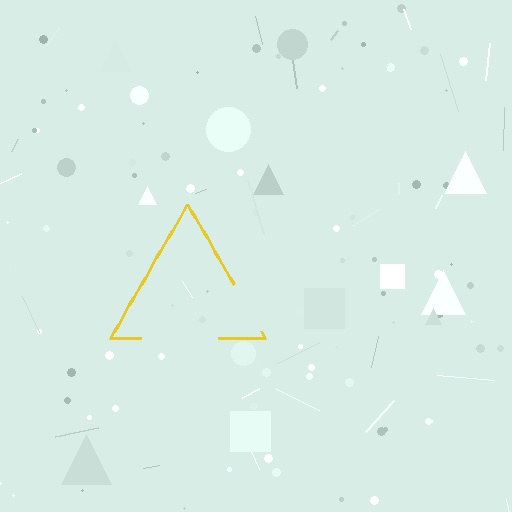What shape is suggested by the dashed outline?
The dashed outline suggests a triangle.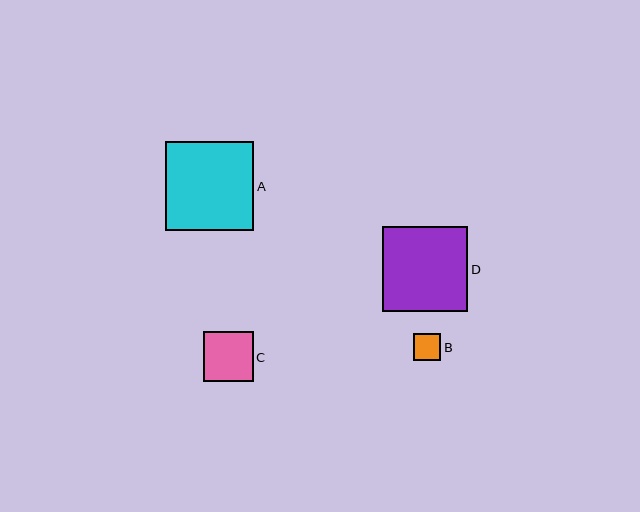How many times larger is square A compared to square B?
Square A is approximately 3.3 times the size of square B.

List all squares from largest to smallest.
From largest to smallest: A, D, C, B.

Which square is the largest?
Square A is the largest with a size of approximately 89 pixels.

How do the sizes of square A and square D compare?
Square A and square D are approximately the same size.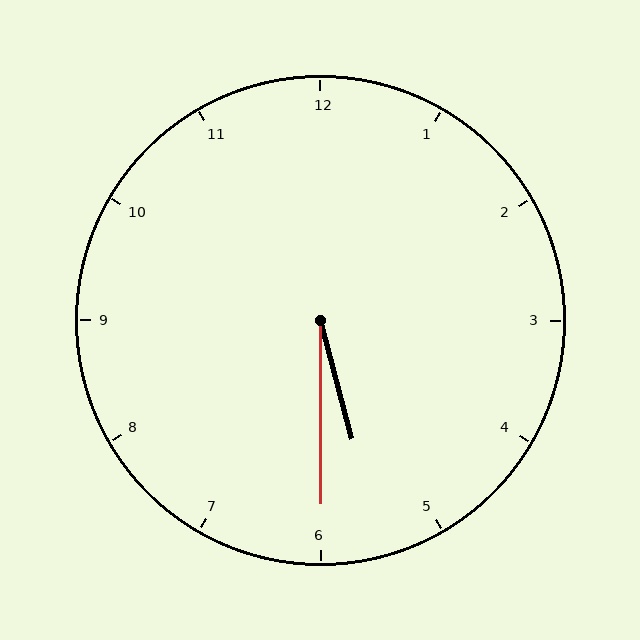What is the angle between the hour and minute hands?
Approximately 15 degrees.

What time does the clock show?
5:30.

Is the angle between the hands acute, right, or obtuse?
It is acute.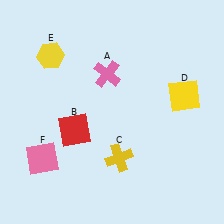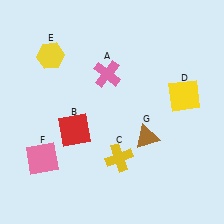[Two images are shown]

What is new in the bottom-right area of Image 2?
A brown triangle (G) was added in the bottom-right area of Image 2.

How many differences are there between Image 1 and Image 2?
There is 1 difference between the two images.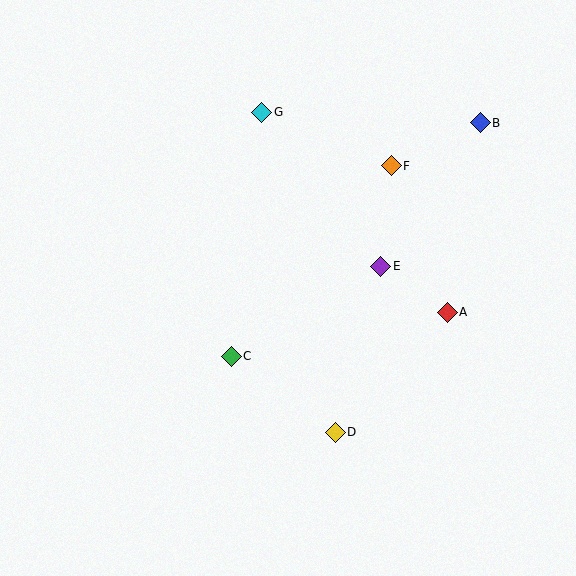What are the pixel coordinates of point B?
Point B is at (480, 123).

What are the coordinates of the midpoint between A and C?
The midpoint between A and C is at (339, 334).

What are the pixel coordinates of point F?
Point F is at (391, 166).